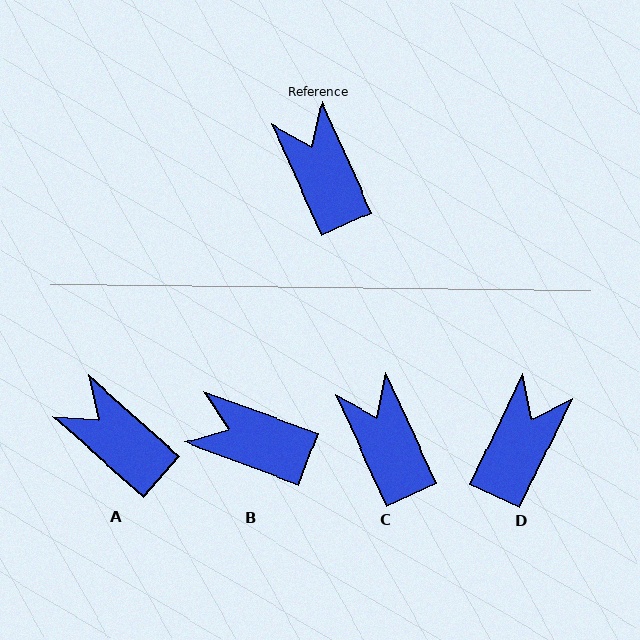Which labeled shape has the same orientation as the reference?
C.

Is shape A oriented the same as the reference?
No, it is off by about 24 degrees.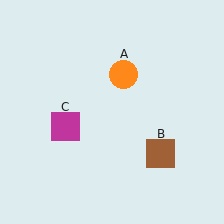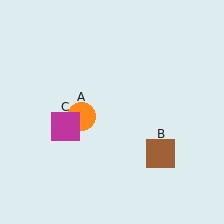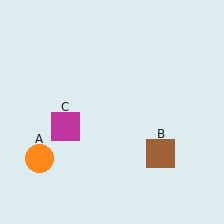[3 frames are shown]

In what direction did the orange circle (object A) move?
The orange circle (object A) moved down and to the left.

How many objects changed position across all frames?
1 object changed position: orange circle (object A).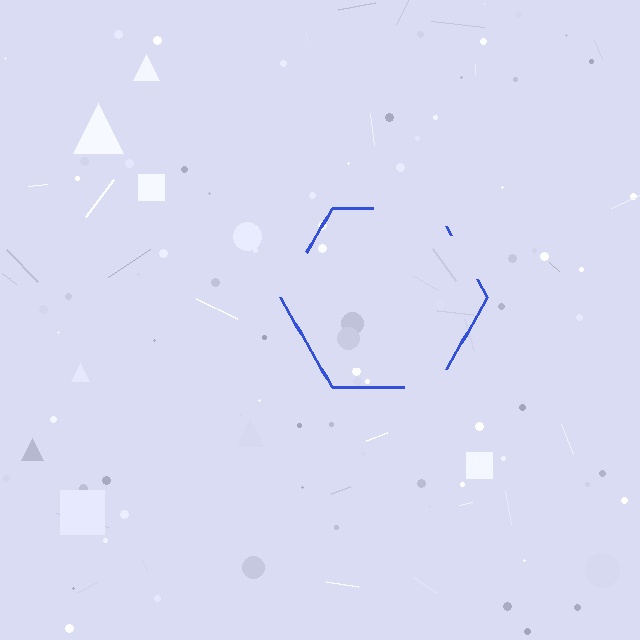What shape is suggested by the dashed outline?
The dashed outline suggests a hexagon.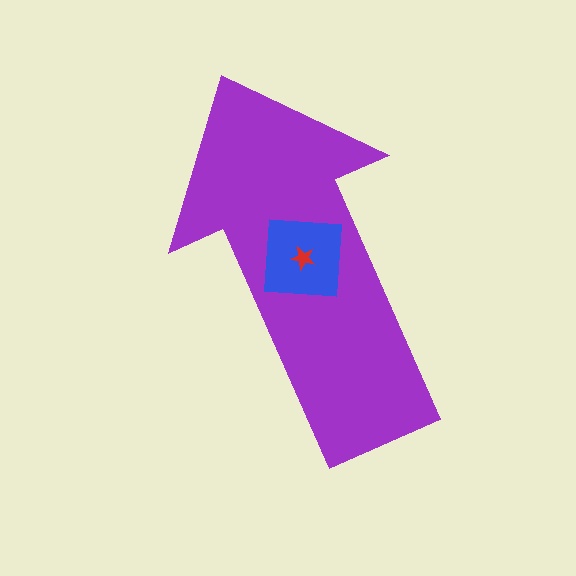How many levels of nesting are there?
3.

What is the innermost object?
The red star.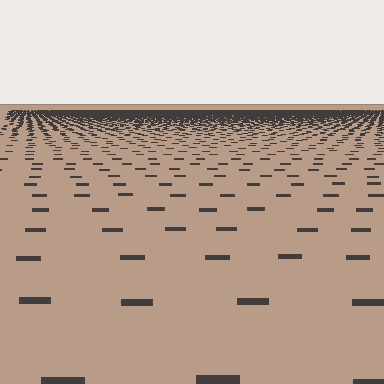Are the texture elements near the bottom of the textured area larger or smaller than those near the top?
Larger. Near the bottom, elements are closer to the viewer and appear at a bigger on-screen size.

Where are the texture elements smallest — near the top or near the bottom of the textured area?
Near the top.